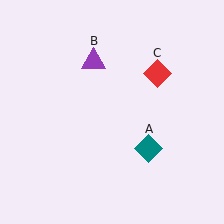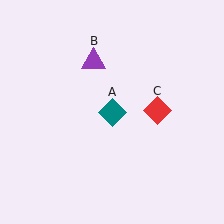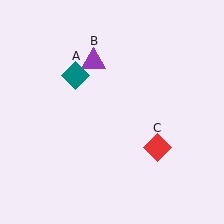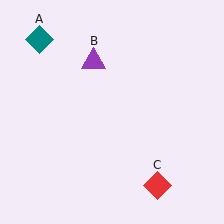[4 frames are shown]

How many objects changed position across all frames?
2 objects changed position: teal diamond (object A), red diamond (object C).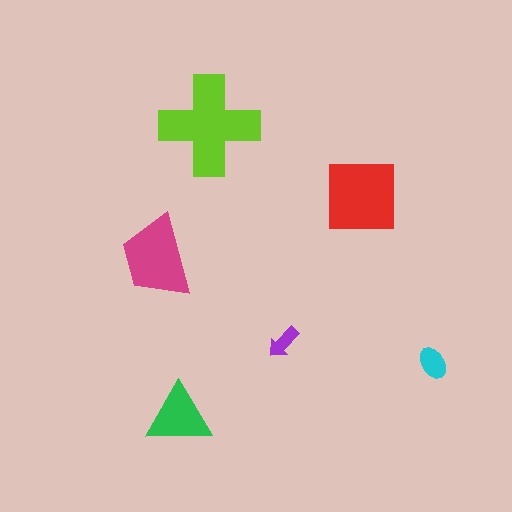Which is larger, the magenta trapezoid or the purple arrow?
The magenta trapezoid.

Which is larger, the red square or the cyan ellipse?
The red square.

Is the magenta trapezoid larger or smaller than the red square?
Smaller.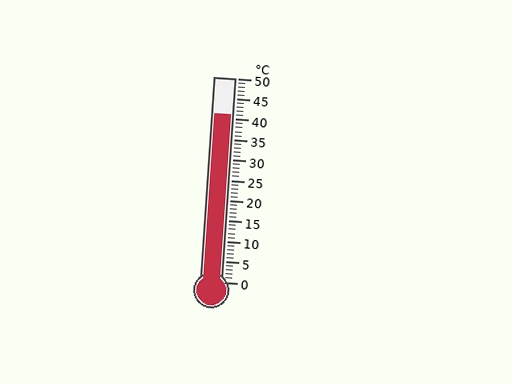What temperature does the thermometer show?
The thermometer shows approximately 41°C.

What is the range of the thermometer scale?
The thermometer scale ranges from 0°C to 50°C.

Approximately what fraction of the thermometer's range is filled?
The thermometer is filled to approximately 80% of its range.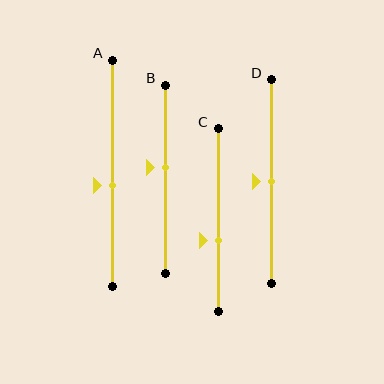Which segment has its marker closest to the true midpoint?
Segment D has its marker closest to the true midpoint.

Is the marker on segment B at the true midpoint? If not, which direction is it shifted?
No, the marker on segment B is shifted upward by about 6% of the segment length.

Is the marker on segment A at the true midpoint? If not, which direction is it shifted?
No, the marker on segment A is shifted downward by about 5% of the segment length.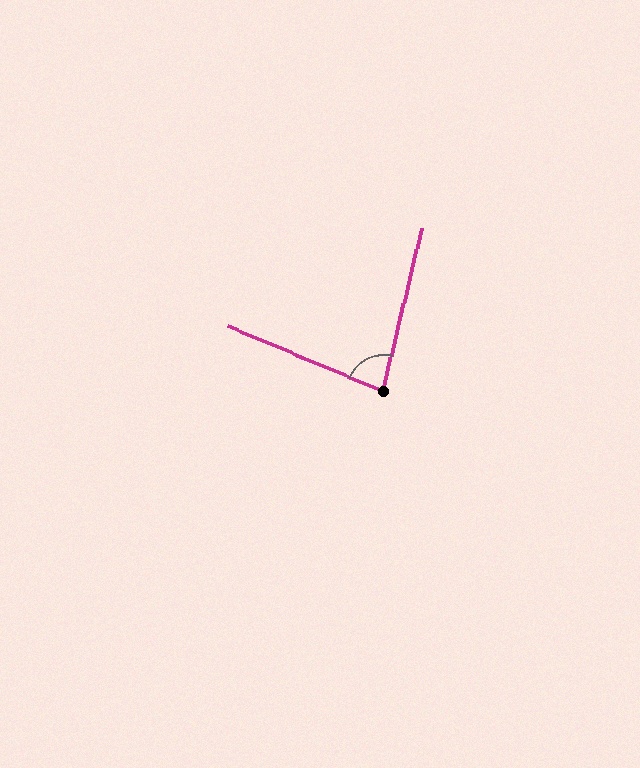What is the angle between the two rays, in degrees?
Approximately 81 degrees.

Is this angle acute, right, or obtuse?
It is acute.